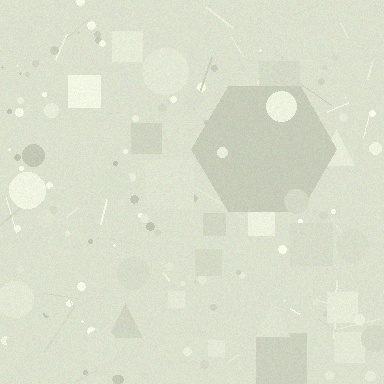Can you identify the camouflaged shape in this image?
The camouflaged shape is a hexagon.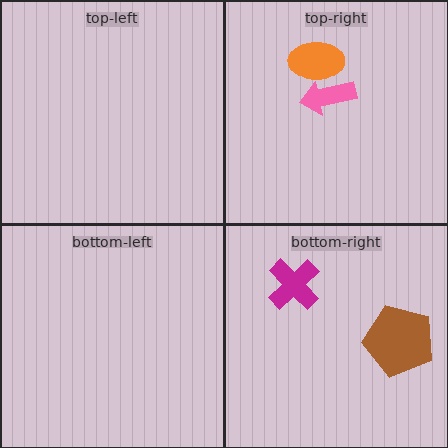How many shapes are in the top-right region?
2.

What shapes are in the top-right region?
The orange ellipse, the pink arrow.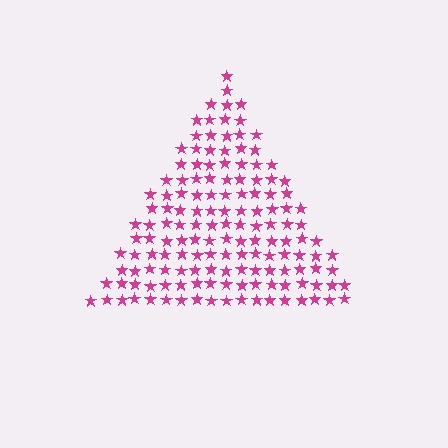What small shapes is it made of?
It is made of small stars.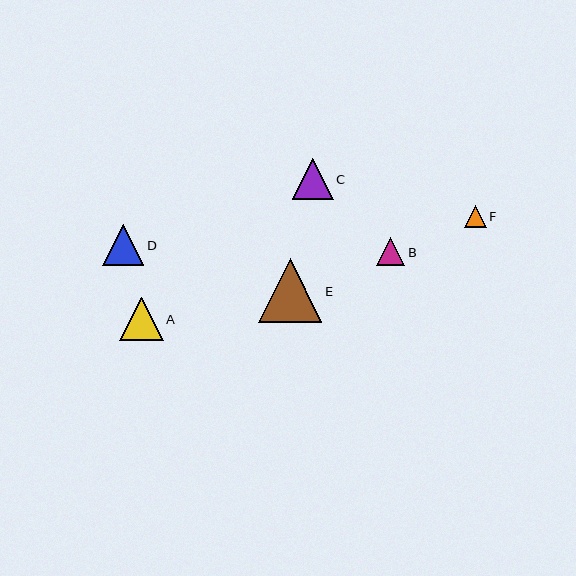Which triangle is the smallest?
Triangle F is the smallest with a size of approximately 21 pixels.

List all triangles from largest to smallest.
From largest to smallest: E, A, C, D, B, F.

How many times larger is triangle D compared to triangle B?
Triangle D is approximately 1.5 times the size of triangle B.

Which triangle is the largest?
Triangle E is the largest with a size of approximately 64 pixels.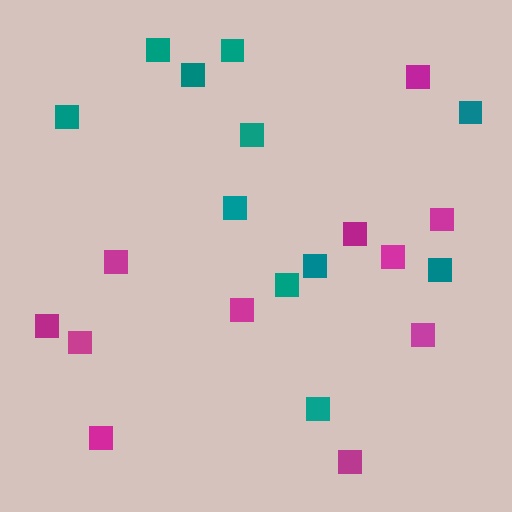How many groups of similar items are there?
There are 2 groups: one group of magenta squares (11) and one group of teal squares (11).